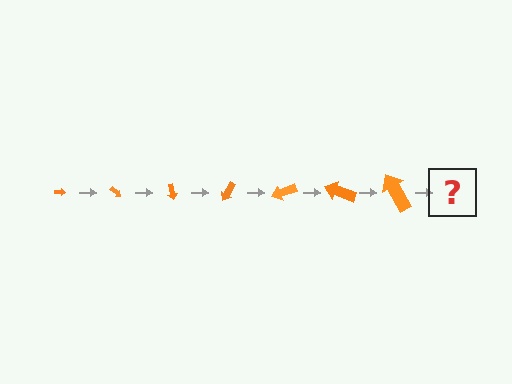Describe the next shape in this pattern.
It should be an arrow, larger than the previous one and rotated 280 degrees from the start.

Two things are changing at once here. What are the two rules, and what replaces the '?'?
The two rules are that the arrow grows larger each step and it rotates 40 degrees each step. The '?' should be an arrow, larger than the previous one and rotated 280 degrees from the start.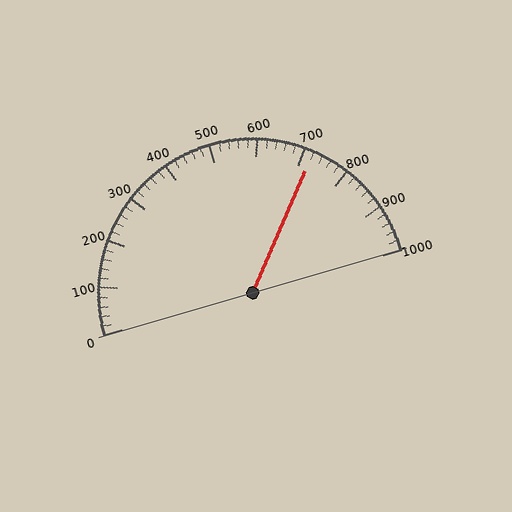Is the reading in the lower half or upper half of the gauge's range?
The reading is in the upper half of the range (0 to 1000).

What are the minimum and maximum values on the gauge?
The gauge ranges from 0 to 1000.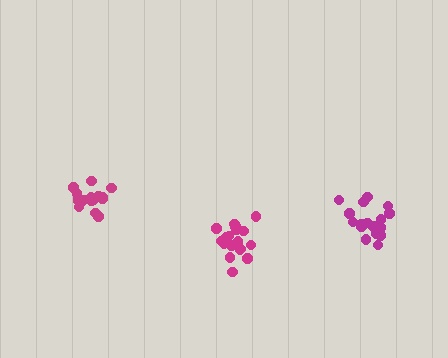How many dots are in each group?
Group 1: 18 dots, Group 2: 17 dots, Group 3: 21 dots (56 total).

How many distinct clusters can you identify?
There are 3 distinct clusters.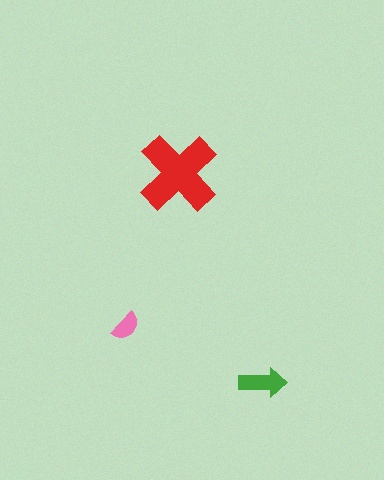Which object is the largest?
The red cross.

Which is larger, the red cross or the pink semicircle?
The red cross.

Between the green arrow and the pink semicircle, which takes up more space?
The green arrow.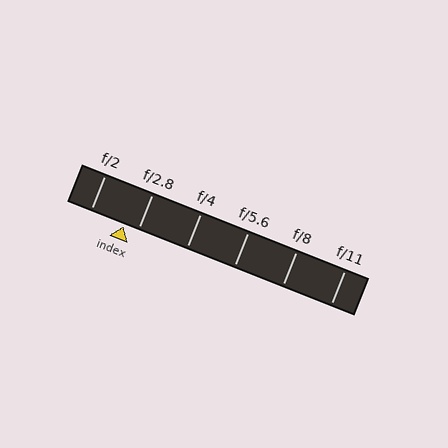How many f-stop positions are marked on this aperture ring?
There are 6 f-stop positions marked.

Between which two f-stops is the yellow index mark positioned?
The index mark is between f/2 and f/2.8.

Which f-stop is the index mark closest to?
The index mark is closest to f/2.8.